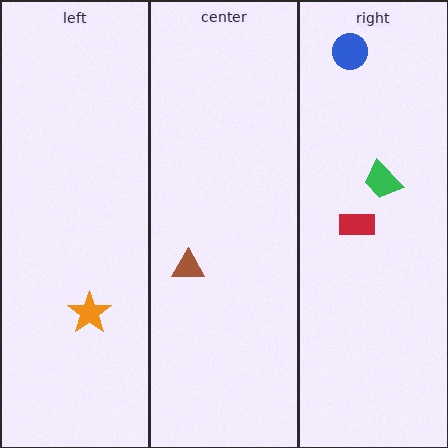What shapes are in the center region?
The brown triangle.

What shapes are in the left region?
The orange star.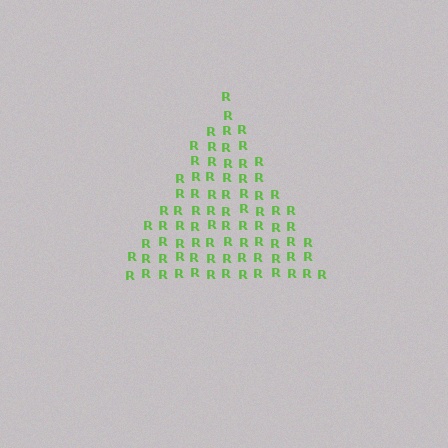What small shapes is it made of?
It is made of small letter R's.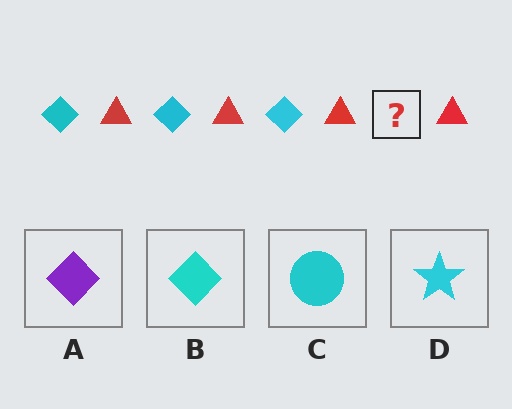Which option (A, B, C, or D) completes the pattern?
B.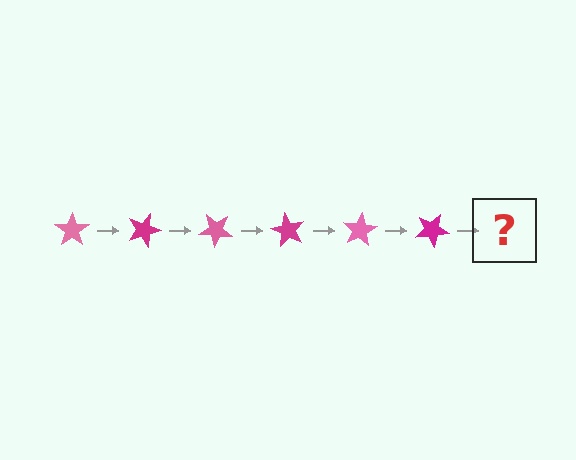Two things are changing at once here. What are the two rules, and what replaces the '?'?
The two rules are that it rotates 20 degrees each step and the color cycles through pink and magenta. The '?' should be a pink star, rotated 120 degrees from the start.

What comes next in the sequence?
The next element should be a pink star, rotated 120 degrees from the start.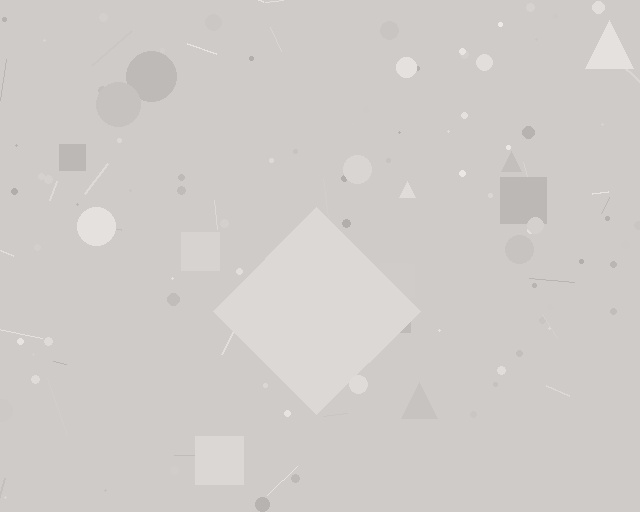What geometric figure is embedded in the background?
A diamond is embedded in the background.